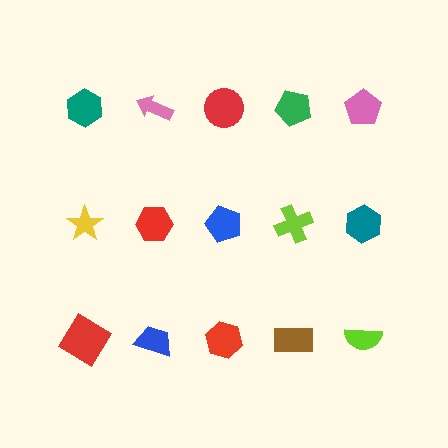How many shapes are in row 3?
5 shapes.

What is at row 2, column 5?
A teal hexagon.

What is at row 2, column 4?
A lime cross.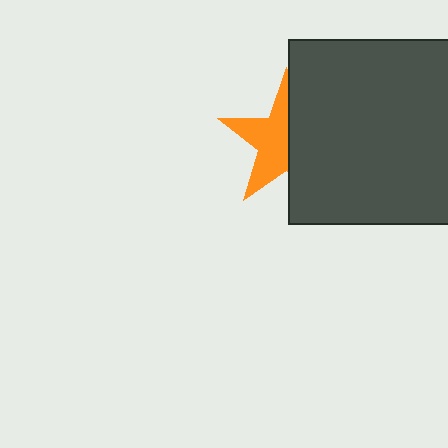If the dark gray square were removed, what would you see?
You would see the complete orange star.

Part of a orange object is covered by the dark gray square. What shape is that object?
It is a star.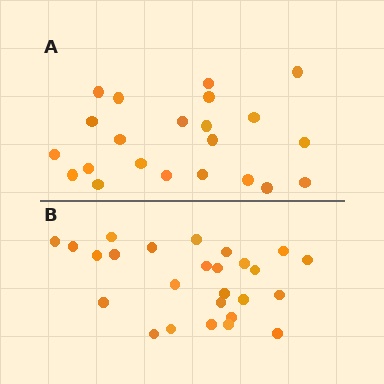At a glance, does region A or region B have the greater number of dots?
Region B (the bottom region) has more dots.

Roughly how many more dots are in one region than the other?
Region B has about 4 more dots than region A.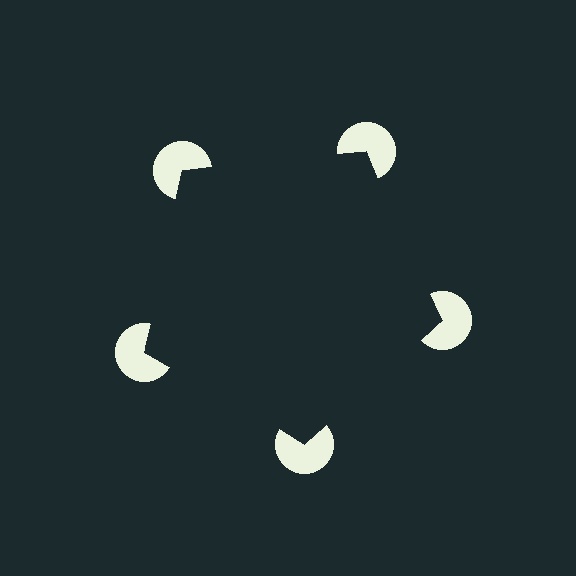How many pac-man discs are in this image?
There are 5 — one at each vertex of the illusory pentagon.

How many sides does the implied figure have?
5 sides.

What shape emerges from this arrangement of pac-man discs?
An illusory pentagon — its edges are inferred from the aligned wedge cuts in the pac-man discs, not physically drawn.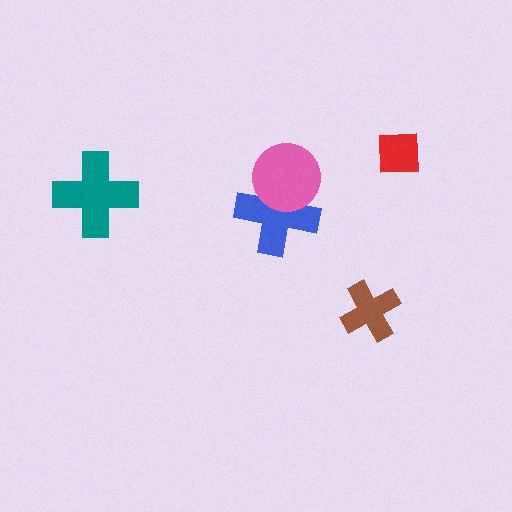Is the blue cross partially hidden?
Yes, it is partially covered by another shape.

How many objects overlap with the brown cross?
0 objects overlap with the brown cross.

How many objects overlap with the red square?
0 objects overlap with the red square.